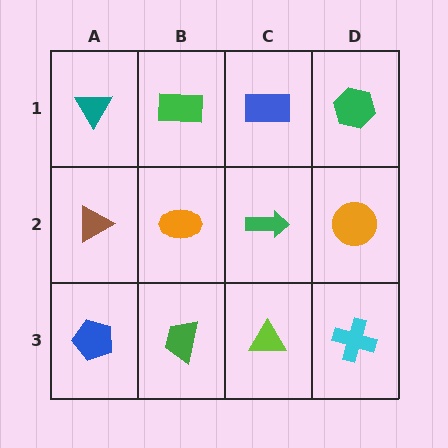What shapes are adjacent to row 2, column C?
A blue rectangle (row 1, column C), a lime triangle (row 3, column C), an orange ellipse (row 2, column B), an orange circle (row 2, column D).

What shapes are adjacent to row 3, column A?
A brown triangle (row 2, column A), a green trapezoid (row 3, column B).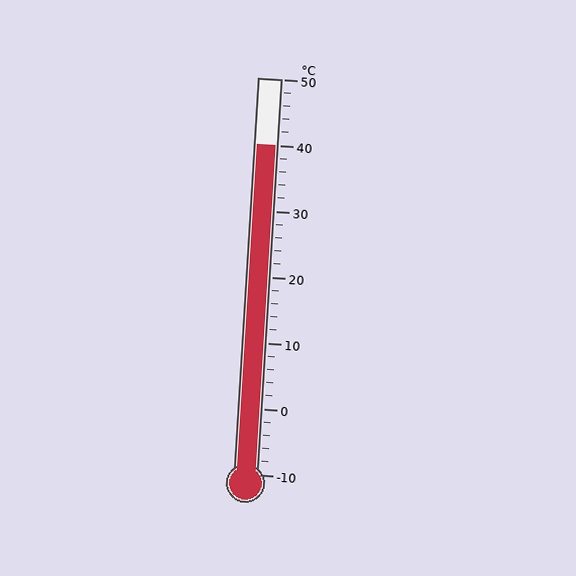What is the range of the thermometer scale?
The thermometer scale ranges from -10°C to 50°C.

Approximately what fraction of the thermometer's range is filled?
The thermometer is filled to approximately 85% of its range.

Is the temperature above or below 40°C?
The temperature is at 40°C.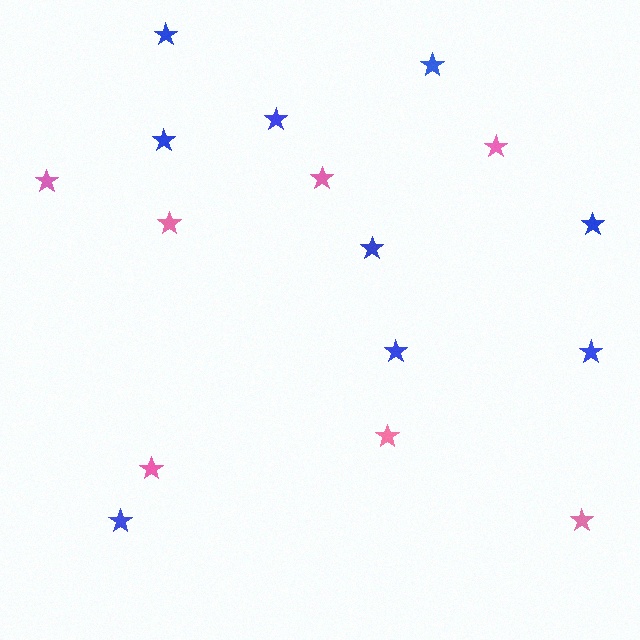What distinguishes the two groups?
There are 2 groups: one group of blue stars (9) and one group of pink stars (7).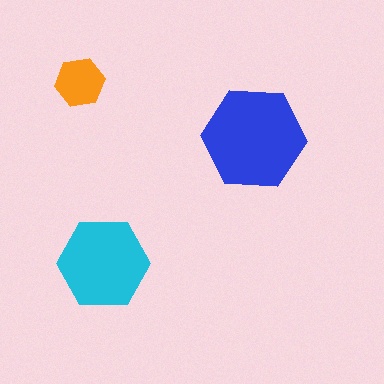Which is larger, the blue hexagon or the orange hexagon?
The blue one.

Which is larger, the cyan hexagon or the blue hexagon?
The blue one.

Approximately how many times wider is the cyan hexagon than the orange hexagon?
About 2 times wider.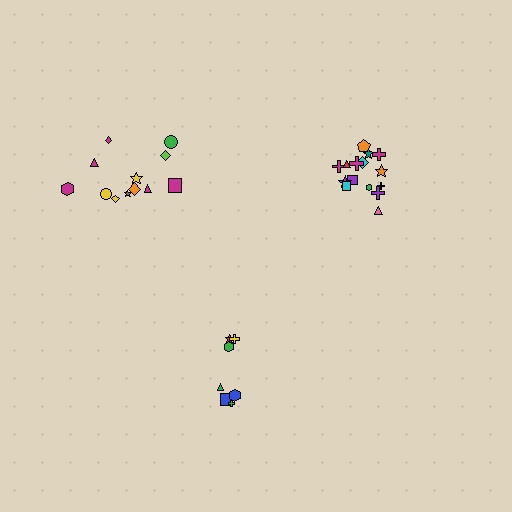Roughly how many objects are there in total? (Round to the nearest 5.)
Roughly 35 objects in total.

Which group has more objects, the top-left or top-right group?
The top-right group.